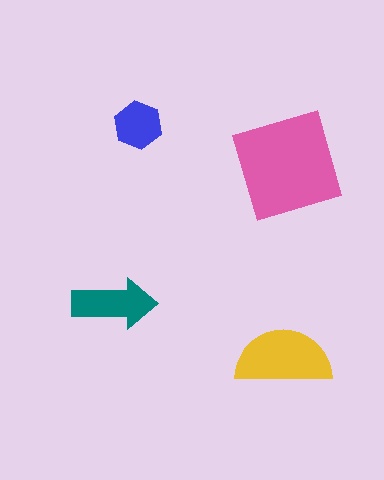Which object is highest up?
The blue hexagon is topmost.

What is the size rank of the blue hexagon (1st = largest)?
4th.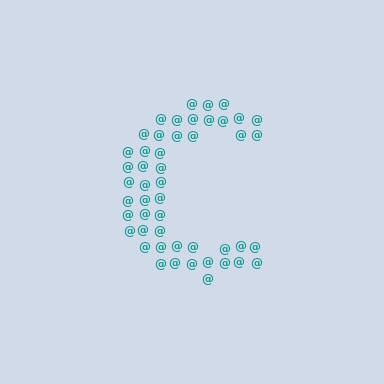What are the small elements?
The small elements are at signs.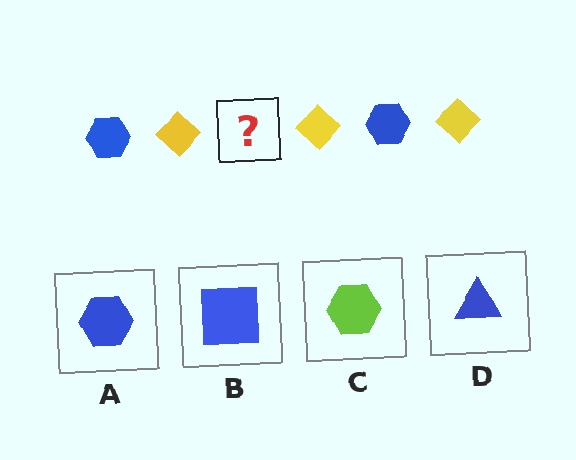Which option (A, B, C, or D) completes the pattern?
A.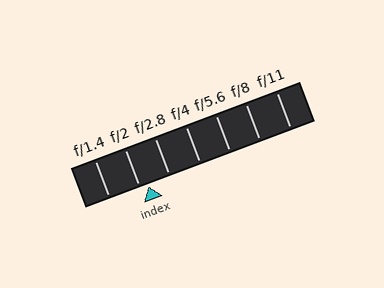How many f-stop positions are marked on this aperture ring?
There are 7 f-stop positions marked.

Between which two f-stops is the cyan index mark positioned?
The index mark is between f/2 and f/2.8.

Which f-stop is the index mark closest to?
The index mark is closest to f/2.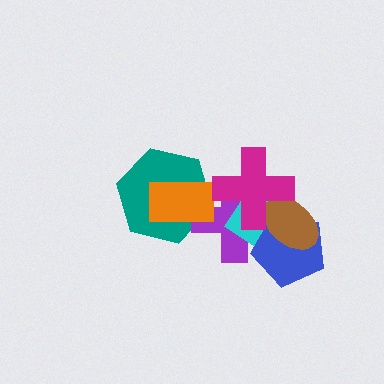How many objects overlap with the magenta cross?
4 objects overlap with the magenta cross.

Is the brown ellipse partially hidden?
Yes, it is partially covered by another shape.